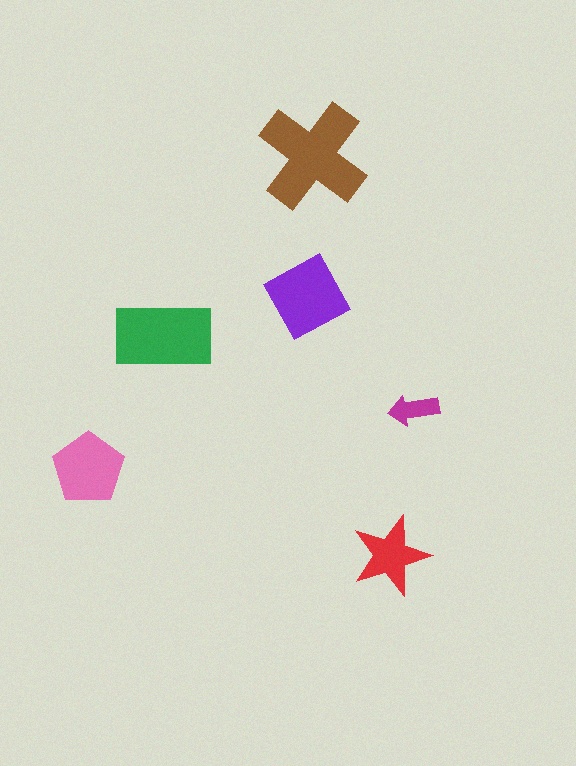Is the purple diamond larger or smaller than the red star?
Larger.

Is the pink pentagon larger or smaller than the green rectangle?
Smaller.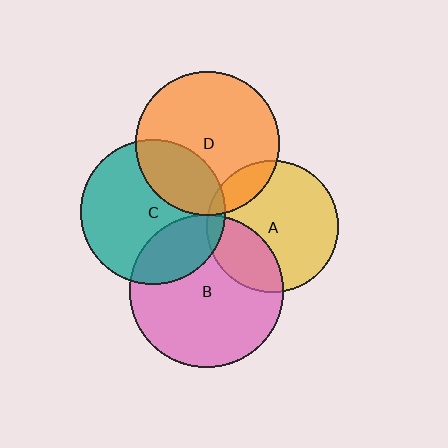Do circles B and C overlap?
Yes.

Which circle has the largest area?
Circle B (pink).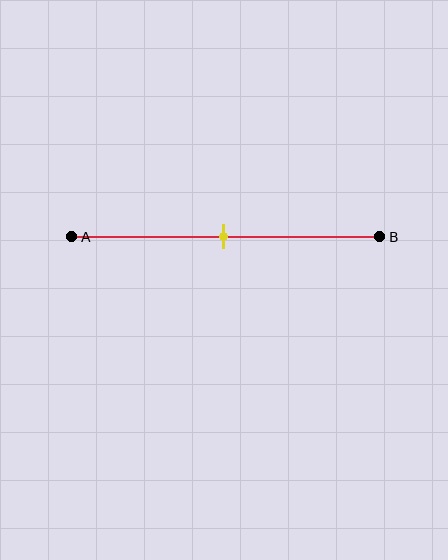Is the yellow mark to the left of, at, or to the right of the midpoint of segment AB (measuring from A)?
The yellow mark is approximately at the midpoint of segment AB.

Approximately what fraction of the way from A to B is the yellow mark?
The yellow mark is approximately 50% of the way from A to B.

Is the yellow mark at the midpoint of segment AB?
Yes, the mark is approximately at the midpoint.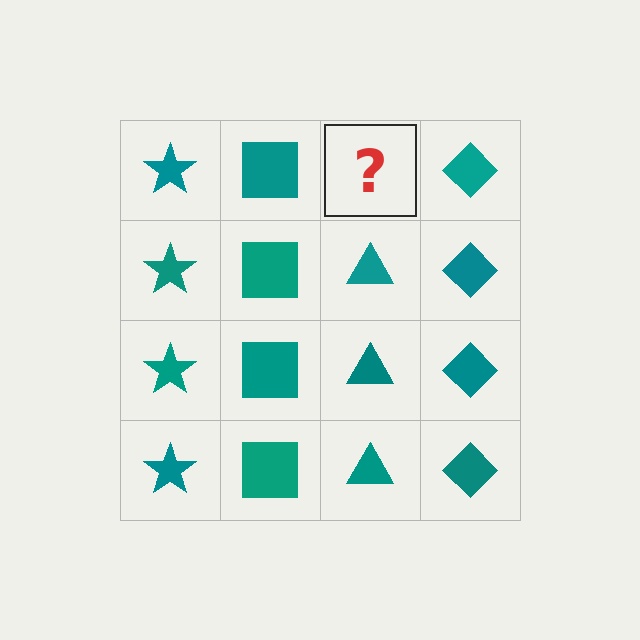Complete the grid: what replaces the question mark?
The question mark should be replaced with a teal triangle.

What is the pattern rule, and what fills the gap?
The rule is that each column has a consistent shape. The gap should be filled with a teal triangle.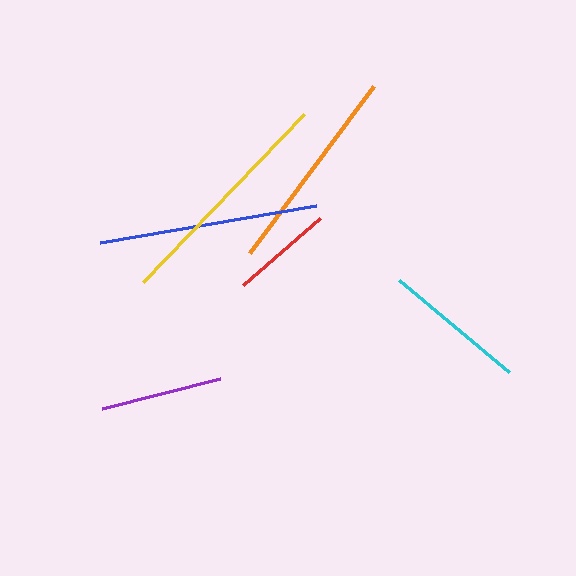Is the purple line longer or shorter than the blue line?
The blue line is longer than the purple line.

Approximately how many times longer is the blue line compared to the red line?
The blue line is approximately 2.1 times the length of the red line.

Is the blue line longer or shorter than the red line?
The blue line is longer than the red line.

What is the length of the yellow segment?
The yellow segment is approximately 232 pixels long.